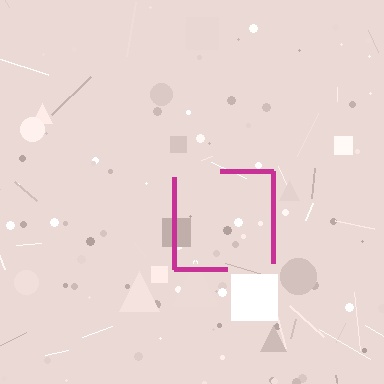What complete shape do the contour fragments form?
The contour fragments form a square.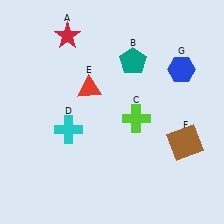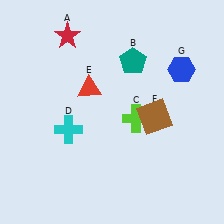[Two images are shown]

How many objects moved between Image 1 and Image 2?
1 object moved between the two images.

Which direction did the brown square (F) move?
The brown square (F) moved left.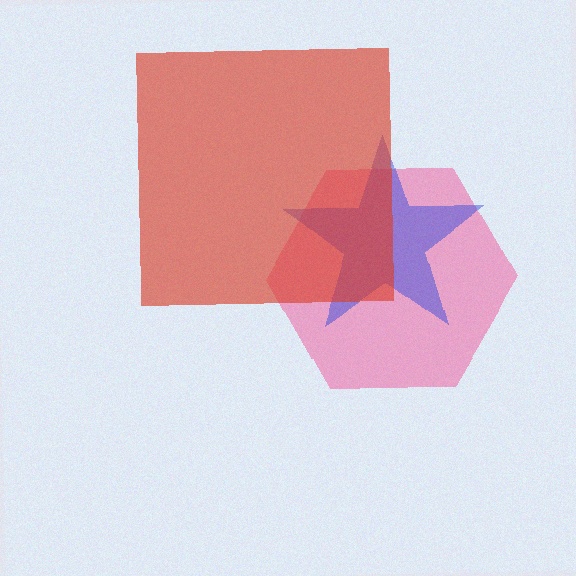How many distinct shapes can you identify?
There are 3 distinct shapes: a pink hexagon, a blue star, a red square.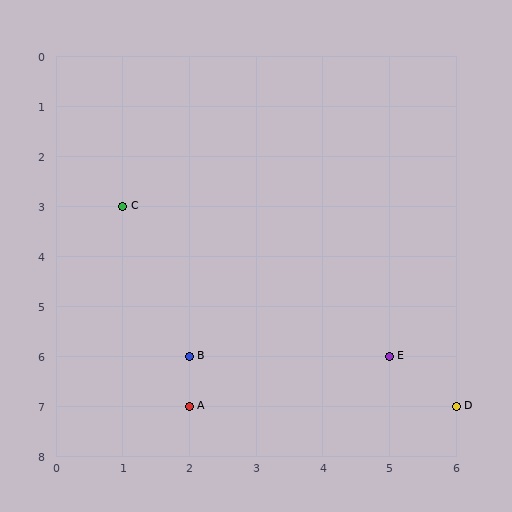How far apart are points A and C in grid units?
Points A and C are 1 column and 4 rows apart (about 4.1 grid units diagonally).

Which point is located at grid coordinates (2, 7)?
Point A is at (2, 7).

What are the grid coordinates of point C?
Point C is at grid coordinates (1, 3).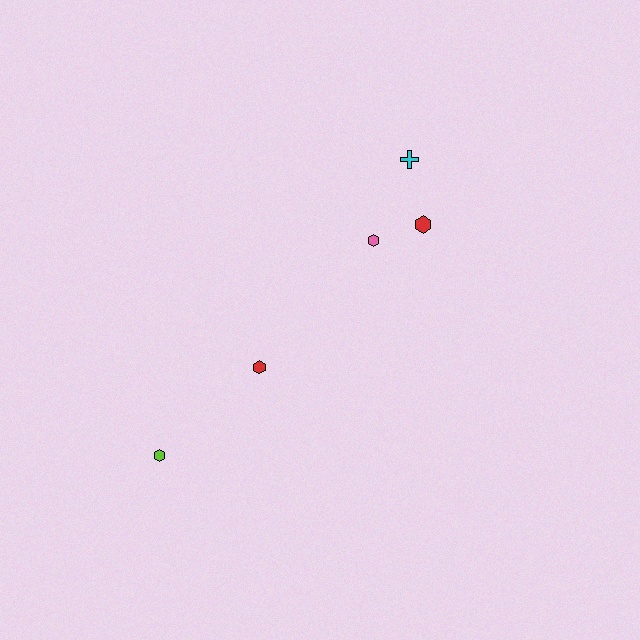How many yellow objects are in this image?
There are no yellow objects.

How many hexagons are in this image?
There are 4 hexagons.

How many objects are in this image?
There are 5 objects.